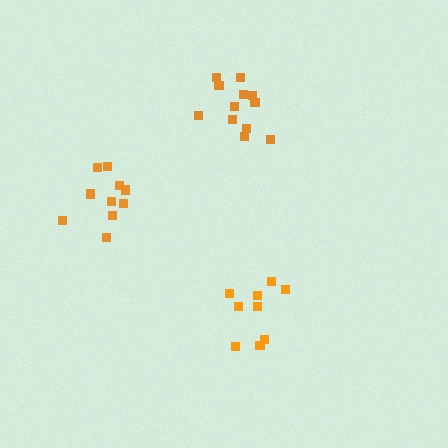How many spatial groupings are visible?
There are 3 spatial groupings.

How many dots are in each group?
Group 1: 11 dots, Group 2: 12 dots, Group 3: 9 dots (32 total).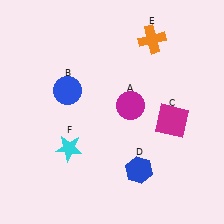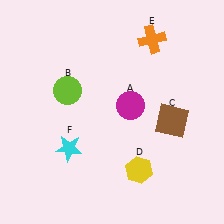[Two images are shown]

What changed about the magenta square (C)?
In Image 1, C is magenta. In Image 2, it changed to brown.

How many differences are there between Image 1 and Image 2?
There are 3 differences between the two images.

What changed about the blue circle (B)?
In Image 1, B is blue. In Image 2, it changed to lime.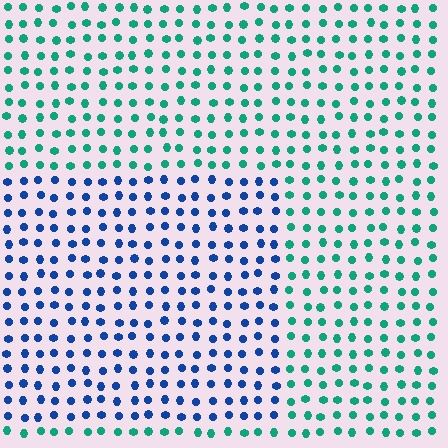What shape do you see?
I see a rectangle.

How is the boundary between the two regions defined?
The boundary is defined purely by a slight shift in hue (about 55 degrees). Spacing, size, and orientation are identical on both sides.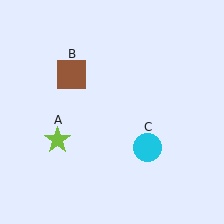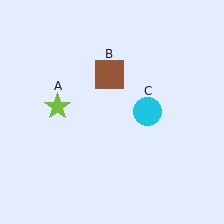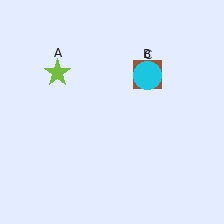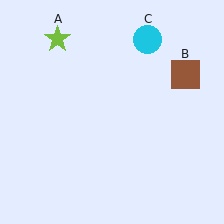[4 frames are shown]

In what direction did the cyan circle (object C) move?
The cyan circle (object C) moved up.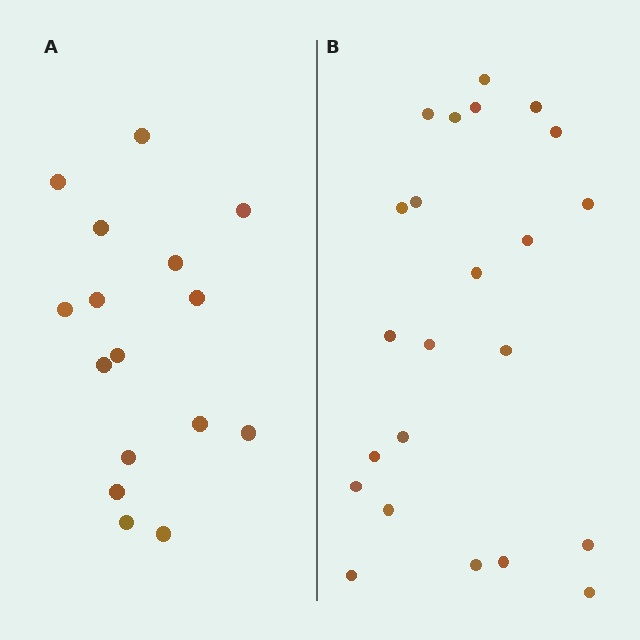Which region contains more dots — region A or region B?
Region B (the right region) has more dots.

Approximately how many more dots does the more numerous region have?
Region B has roughly 8 or so more dots than region A.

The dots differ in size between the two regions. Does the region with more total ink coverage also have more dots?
No. Region A has more total ink coverage because its dots are larger, but region B actually contains more individual dots. Total area can be misleading — the number of items is what matters here.